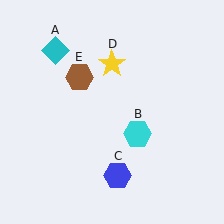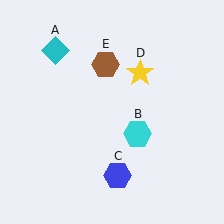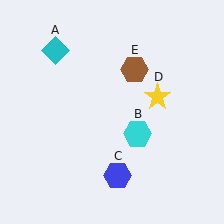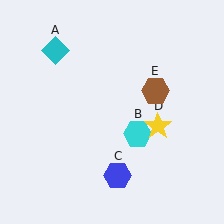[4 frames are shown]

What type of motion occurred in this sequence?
The yellow star (object D), brown hexagon (object E) rotated clockwise around the center of the scene.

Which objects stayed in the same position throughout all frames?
Cyan diamond (object A) and cyan hexagon (object B) and blue hexagon (object C) remained stationary.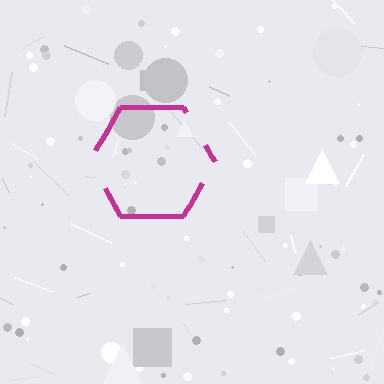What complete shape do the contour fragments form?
The contour fragments form a hexagon.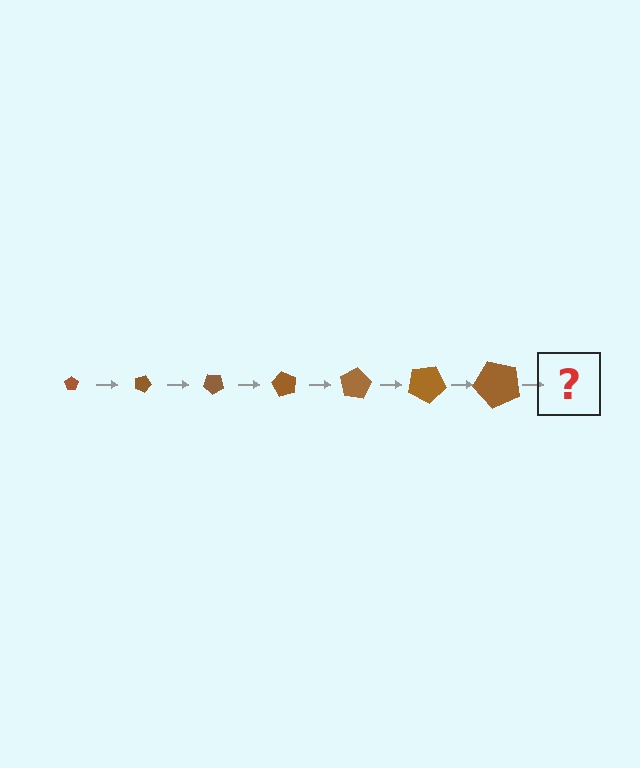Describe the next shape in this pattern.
It should be a pentagon, larger than the previous one and rotated 140 degrees from the start.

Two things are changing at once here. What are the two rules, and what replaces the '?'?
The two rules are that the pentagon grows larger each step and it rotates 20 degrees each step. The '?' should be a pentagon, larger than the previous one and rotated 140 degrees from the start.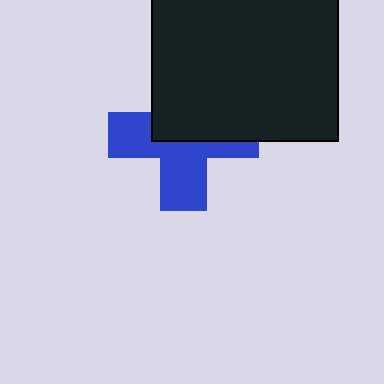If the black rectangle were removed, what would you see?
You would see the complete blue cross.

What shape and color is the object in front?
The object in front is a black rectangle.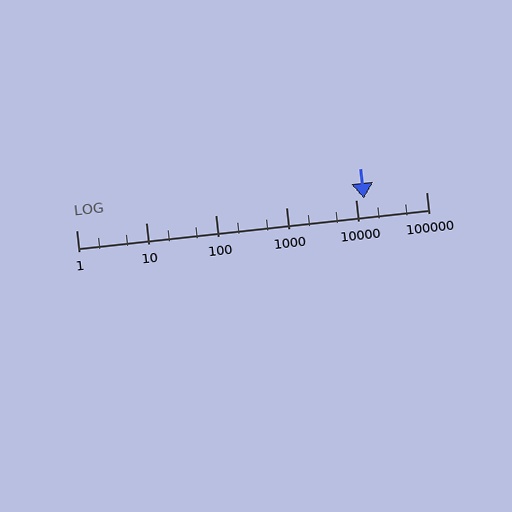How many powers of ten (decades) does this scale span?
The scale spans 5 decades, from 1 to 100000.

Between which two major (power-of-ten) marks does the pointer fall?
The pointer is between 10000 and 100000.